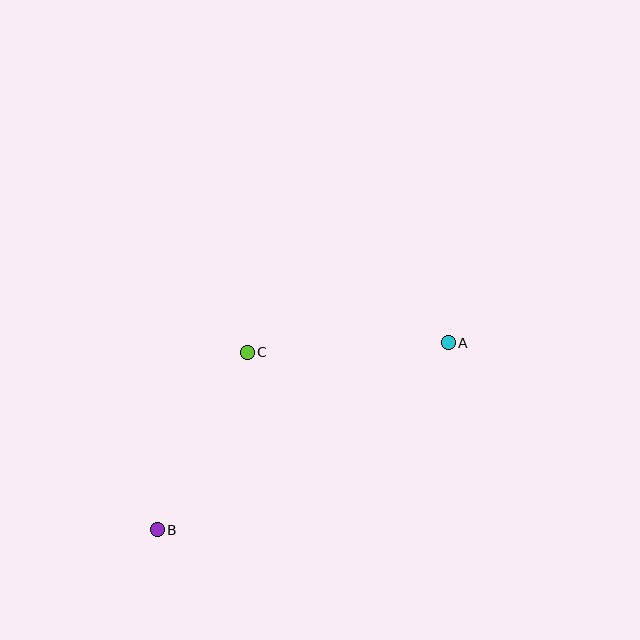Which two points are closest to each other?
Points B and C are closest to each other.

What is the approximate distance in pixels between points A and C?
The distance between A and C is approximately 201 pixels.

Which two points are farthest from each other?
Points A and B are farthest from each other.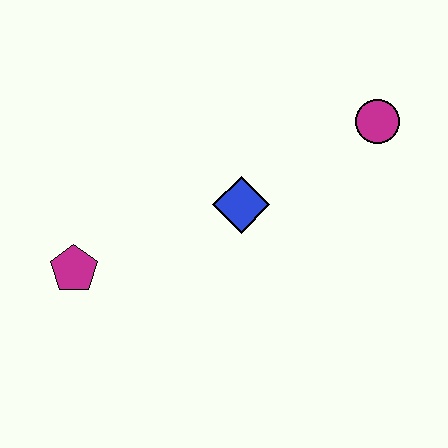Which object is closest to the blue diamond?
The magenta circle is closest to the blue diamond.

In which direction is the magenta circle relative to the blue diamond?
The magenta circle is to the right of the blue diamond.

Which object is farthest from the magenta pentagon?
The magenta circle is farthest from the magenta pentagon.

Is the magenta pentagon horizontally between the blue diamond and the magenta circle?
No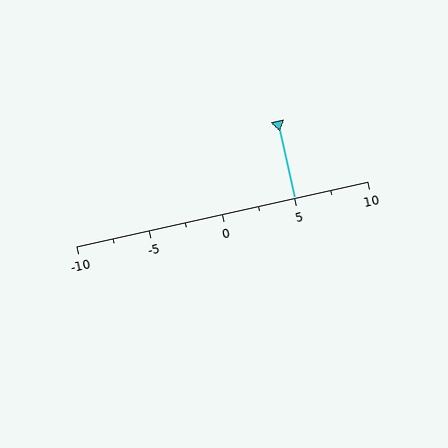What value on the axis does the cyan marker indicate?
The marker indicates approximately 5.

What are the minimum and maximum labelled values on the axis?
The axis runs from -10 to 10.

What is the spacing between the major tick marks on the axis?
The major ticks are spaced 5 apart.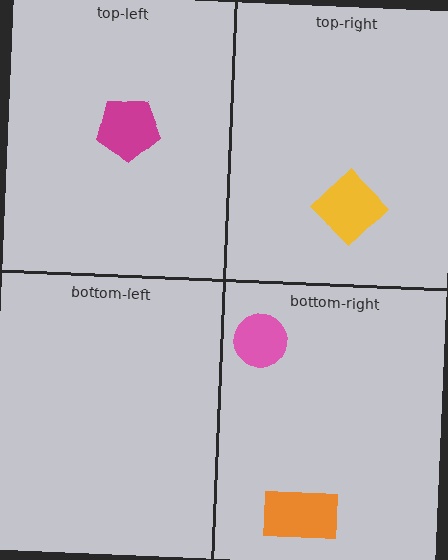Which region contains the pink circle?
The bottom-right region.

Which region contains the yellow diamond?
The top-right region.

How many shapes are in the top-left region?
1.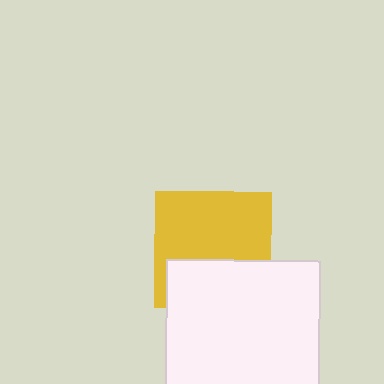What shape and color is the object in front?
The object in front is a white square.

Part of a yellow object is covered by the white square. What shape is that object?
It is a square.